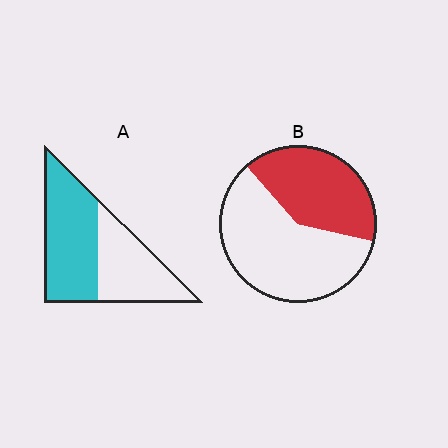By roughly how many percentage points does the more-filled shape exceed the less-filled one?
By roughly 15 percentage points (A over B).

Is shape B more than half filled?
No.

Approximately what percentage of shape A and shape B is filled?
A is approximately 55% and B is approximately 40%.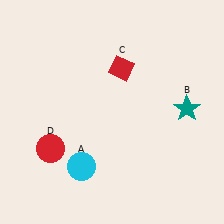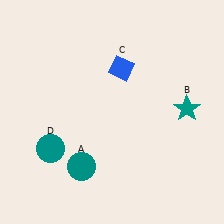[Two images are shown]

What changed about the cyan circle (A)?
In Image 1, A is cyan. In Image 2, it changed to teal.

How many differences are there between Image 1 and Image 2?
There are 3 differences between the two images.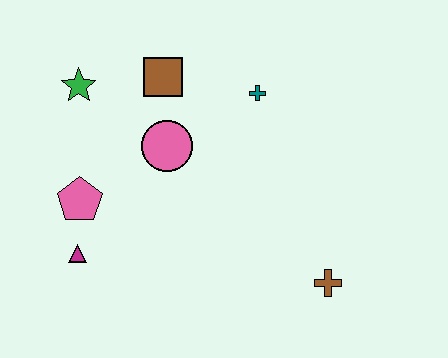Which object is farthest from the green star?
The brown cross is farthest from the green star.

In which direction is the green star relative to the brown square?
The green star is to the left of the brown square.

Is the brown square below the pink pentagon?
No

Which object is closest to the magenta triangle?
The pink pentagon is closest to the magenta triangle.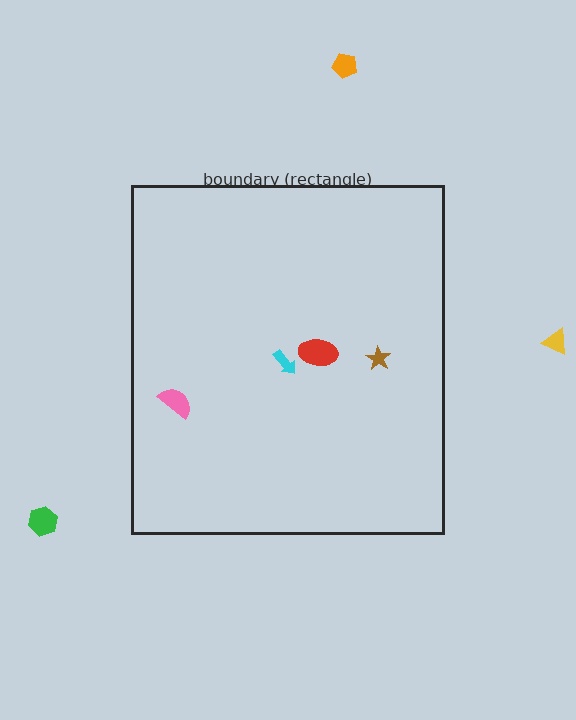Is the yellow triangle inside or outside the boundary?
Outside.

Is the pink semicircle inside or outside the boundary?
Inside.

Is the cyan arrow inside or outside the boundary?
Inside.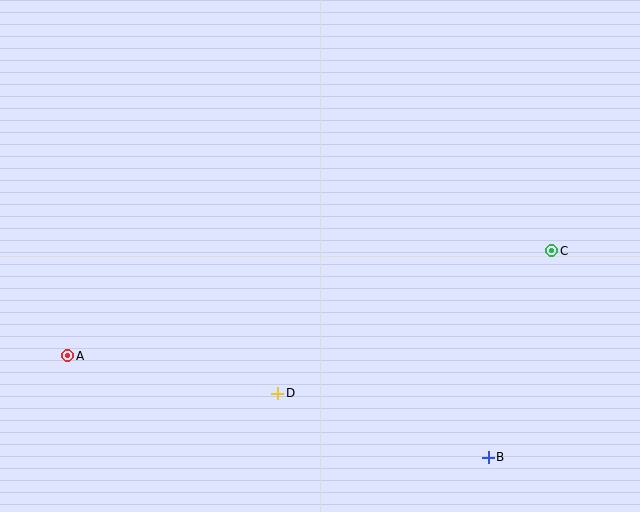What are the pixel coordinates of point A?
Point A is at (68, 356).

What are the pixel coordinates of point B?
Point B is at (488, 457).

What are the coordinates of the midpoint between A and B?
The midpoint between A and B is at (278, 407).